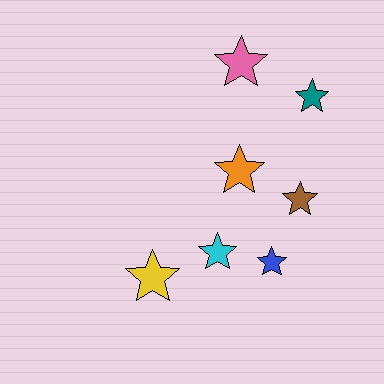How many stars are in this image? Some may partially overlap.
There are 7 stars.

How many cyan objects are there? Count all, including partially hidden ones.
There is 1 cyan object.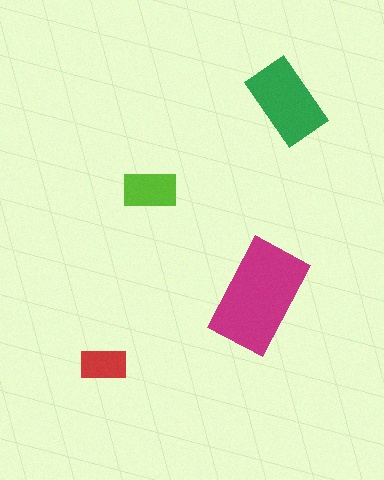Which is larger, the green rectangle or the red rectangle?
The green one.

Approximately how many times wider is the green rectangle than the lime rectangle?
About 1.5 times wider.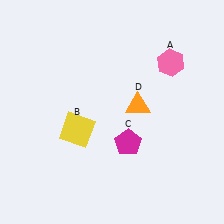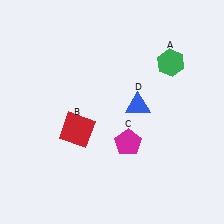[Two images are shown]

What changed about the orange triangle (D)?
In Image 1, D is orange. In Image 2, it changed to blue.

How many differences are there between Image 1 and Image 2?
There are 3 differences between the two images.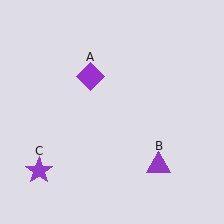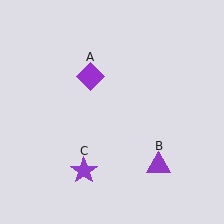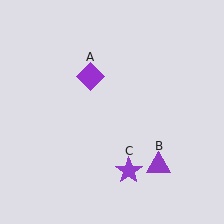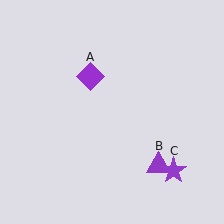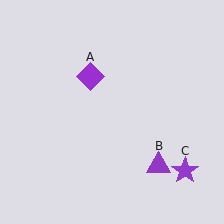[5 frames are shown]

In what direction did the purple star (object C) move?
The purple star (object C) moved right.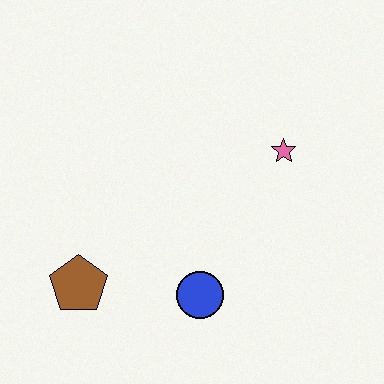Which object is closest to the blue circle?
The brown pentagon is closest to the blue circle.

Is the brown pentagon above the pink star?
No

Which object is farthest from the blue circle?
The pink star is farthest from the blue circle.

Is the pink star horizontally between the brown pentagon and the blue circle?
No